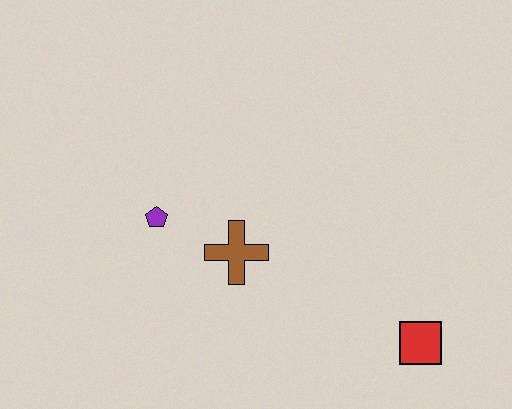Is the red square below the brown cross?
Yes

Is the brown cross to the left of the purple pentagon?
No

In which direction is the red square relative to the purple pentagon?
The red square is to the right of the purple pentagon.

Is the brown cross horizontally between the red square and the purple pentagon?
Yes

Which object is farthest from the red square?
The purple pentagon is farthest from the red square.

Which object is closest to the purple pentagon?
The brown cross is closest to the purple pentagon.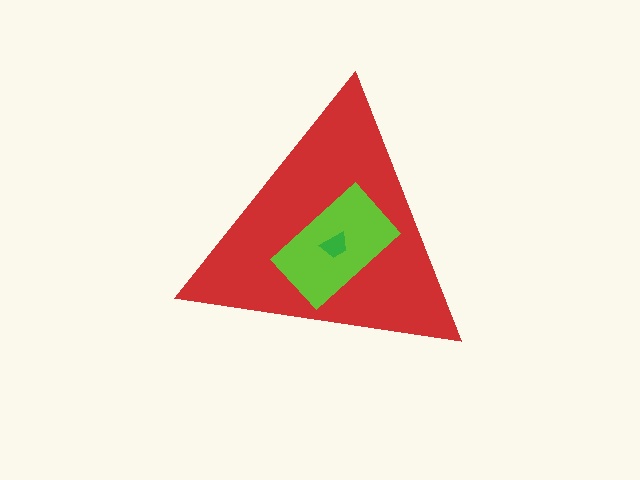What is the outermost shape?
The red triangle.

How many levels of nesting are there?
3.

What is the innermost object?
The green trapezoid.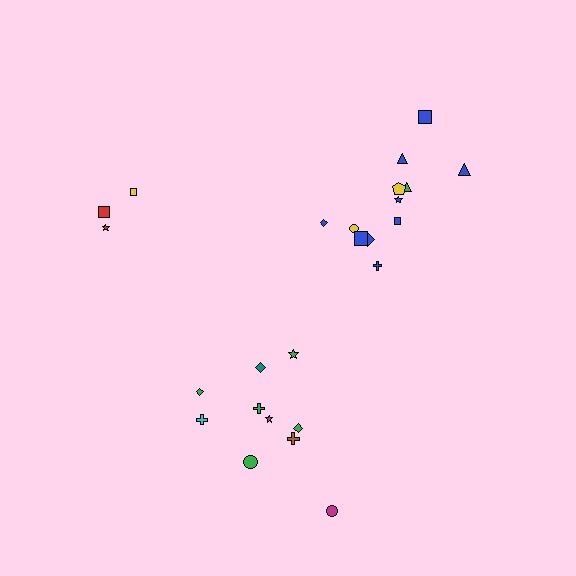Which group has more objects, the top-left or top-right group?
The top-right group.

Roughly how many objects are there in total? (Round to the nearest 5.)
Roughly 25 objects in total.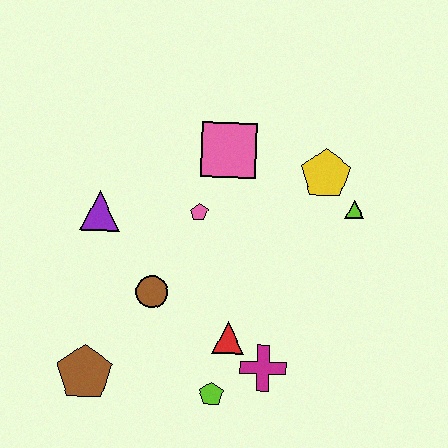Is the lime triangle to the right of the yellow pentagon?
Yes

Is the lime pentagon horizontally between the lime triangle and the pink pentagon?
Yes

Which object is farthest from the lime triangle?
The brown pentagon is farthest from the lime triangle.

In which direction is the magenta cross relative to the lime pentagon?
The magenta cross is to the right of the lime pentagon.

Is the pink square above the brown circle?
Yes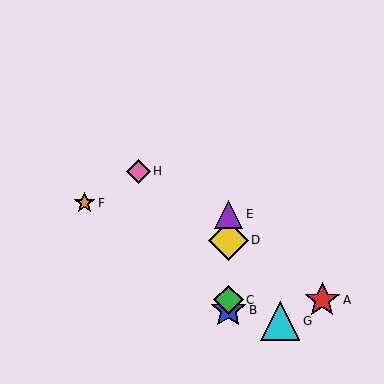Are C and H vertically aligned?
No, C is at x≈228 and H is at x≈139.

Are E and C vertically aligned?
Yes, both are at x≈228.